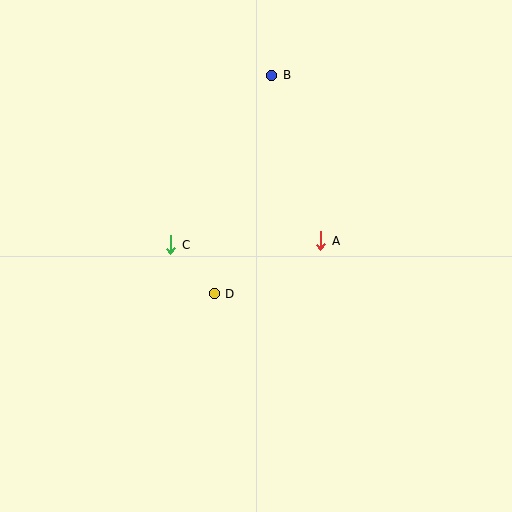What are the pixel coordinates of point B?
Point B is at (272, 75).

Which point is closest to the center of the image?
Point D at (214, 294) is closest to the center.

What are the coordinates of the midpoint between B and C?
The midpoint between B and C is at (221, 160).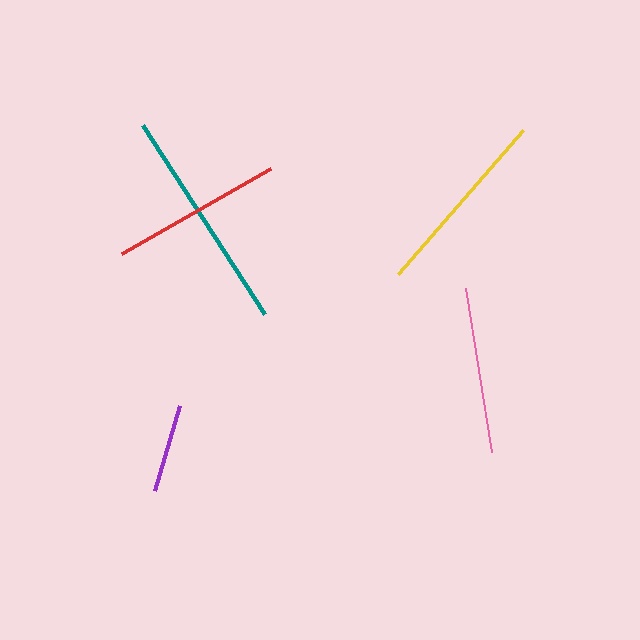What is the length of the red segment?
The red segment is approximately 171 pixels long.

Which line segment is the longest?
The teal line is the longest at approximately 225 pixels.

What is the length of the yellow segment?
The yellow segment is approximately 190 pixels long.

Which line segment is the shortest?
The purple line is the shortest at approximately 88 pixels.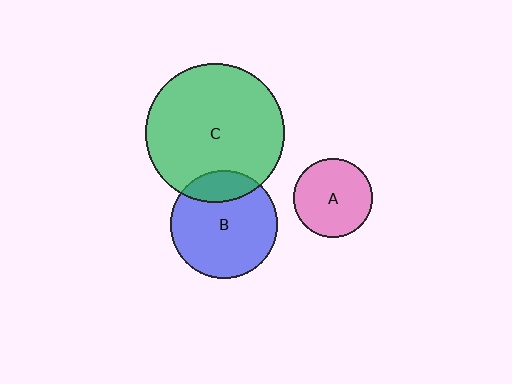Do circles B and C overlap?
Yes.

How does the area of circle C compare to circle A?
Approximately 3.1 times.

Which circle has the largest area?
Circle C (green).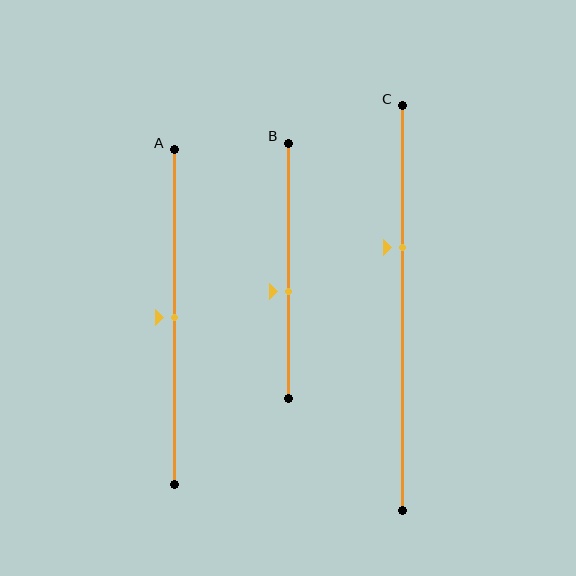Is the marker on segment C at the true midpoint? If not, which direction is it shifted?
No, the marker on segment C is shifted upward by about 15% of the segment length.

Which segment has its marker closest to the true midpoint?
Segment A has its marker closest to the true midpoint.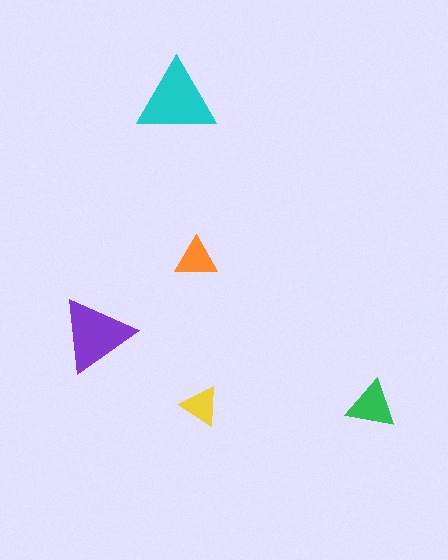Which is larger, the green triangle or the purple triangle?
The purple one.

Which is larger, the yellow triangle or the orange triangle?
The orange one.